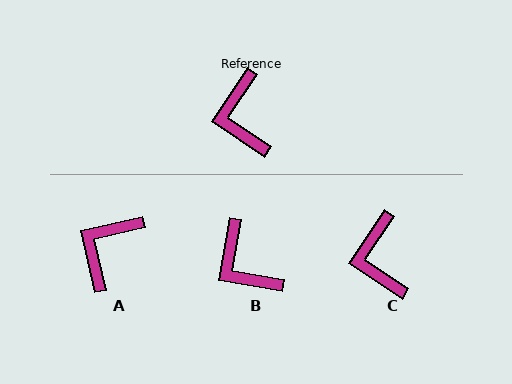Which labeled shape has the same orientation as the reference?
C.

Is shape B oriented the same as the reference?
No, it is off by about 24 degrees.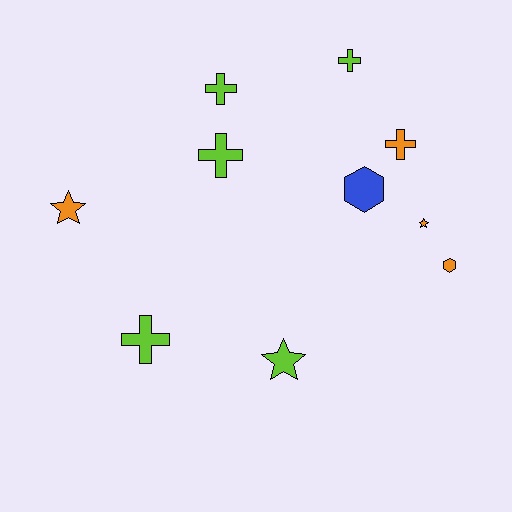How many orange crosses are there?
There is 1 orange cross.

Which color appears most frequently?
Lime, with 5 objects.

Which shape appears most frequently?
Cross, with 5 objects.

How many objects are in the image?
There are 10 objects.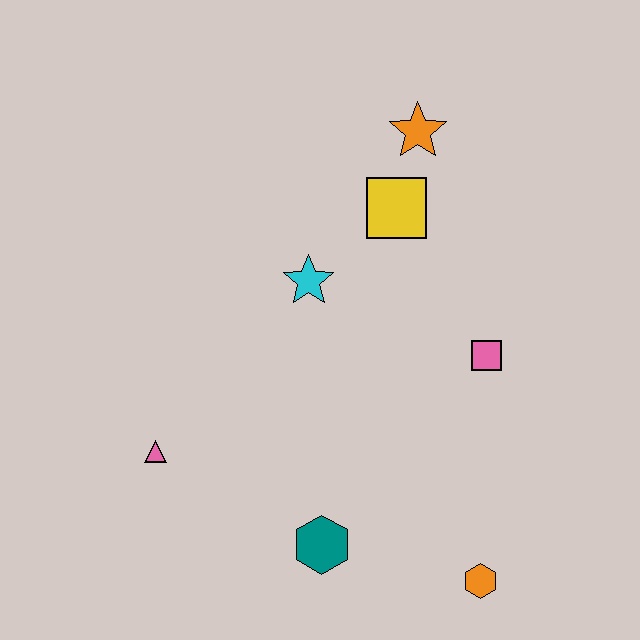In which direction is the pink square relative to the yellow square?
The pink square is below the yellow square.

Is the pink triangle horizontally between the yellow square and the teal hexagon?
No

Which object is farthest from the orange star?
The orange hexagon is farthest from the orange star.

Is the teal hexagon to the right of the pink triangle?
Yes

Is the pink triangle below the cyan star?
Yes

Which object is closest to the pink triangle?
The teal hexagon is closest to the pink triangle.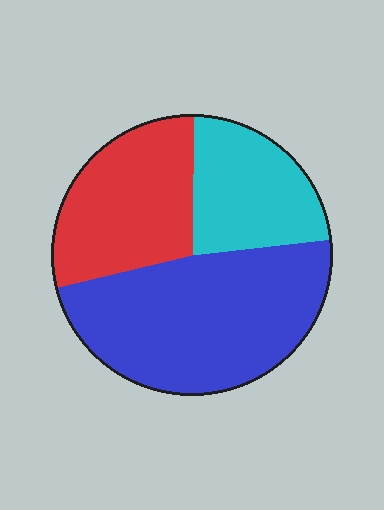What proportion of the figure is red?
Red covers 29% of the figure.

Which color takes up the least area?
Cyan, at roughly 25%.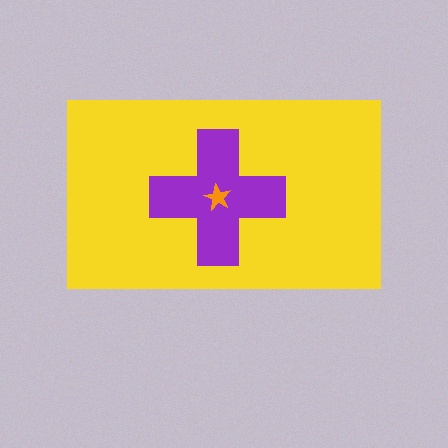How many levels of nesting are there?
3.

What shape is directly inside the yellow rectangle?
The purple cross.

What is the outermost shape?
The yellow rectangle.